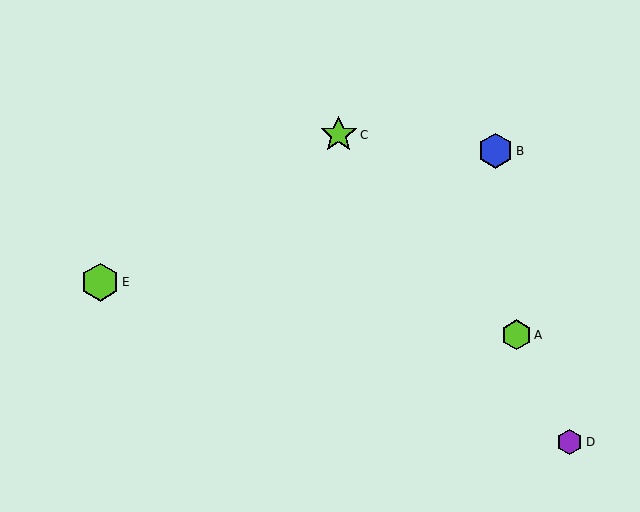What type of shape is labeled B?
Shape B is a blue hexagon.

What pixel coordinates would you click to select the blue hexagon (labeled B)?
Click at (495, 151) to select the blue hexagon B.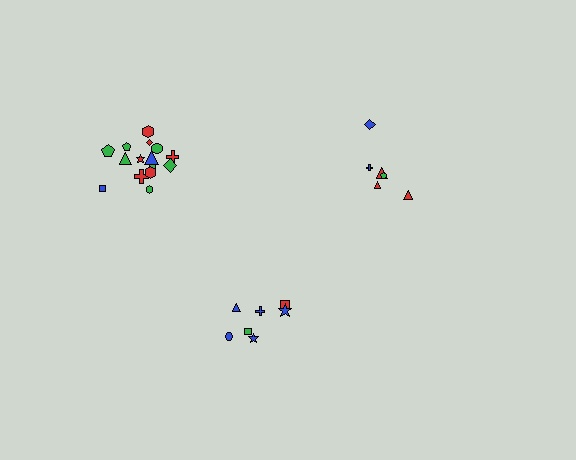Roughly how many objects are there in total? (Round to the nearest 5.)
Roughly 30 objects in total.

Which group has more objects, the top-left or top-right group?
The top-left group.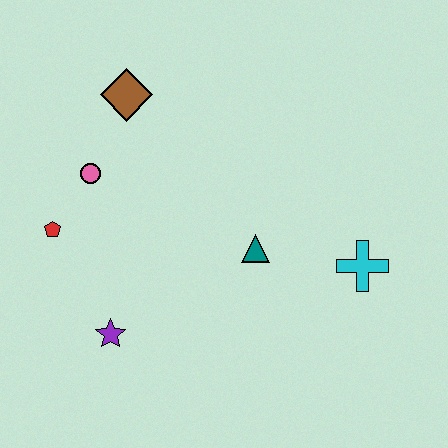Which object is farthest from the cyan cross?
The red pentagon is farthest from the cyan cross.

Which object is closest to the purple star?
The red pentagon is closest to the purple star.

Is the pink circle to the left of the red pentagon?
No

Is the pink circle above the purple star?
Yes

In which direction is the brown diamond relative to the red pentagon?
The brown diamond is above the red pentagon.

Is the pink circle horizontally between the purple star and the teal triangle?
No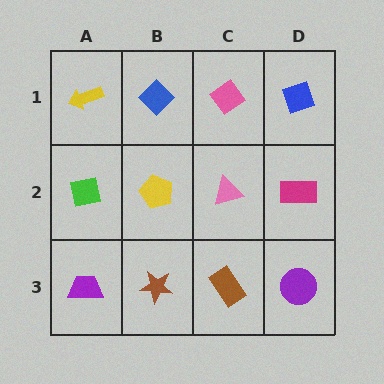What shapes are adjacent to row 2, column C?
A pink diamond (row 1, column C), a brown rectangle (row 3, column C), a yellow pentagon (row 2, column B), a magenta rectangle (row 2, column D).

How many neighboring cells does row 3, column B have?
3.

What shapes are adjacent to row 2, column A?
A yellow arrow (row 1, column A), a purple trapezoid (row 3, column A), a yellow pentagon (row 2, column B).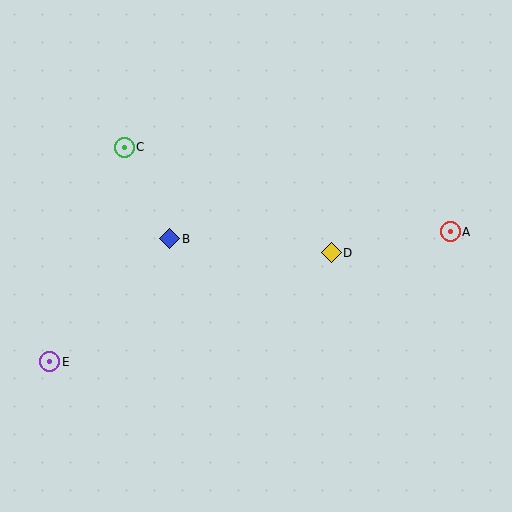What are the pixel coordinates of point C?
Point C is at (124, 147).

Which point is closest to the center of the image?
Point D at (331, 253) is closest to the center.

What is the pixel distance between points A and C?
The distance between A and C is 337 pixels.